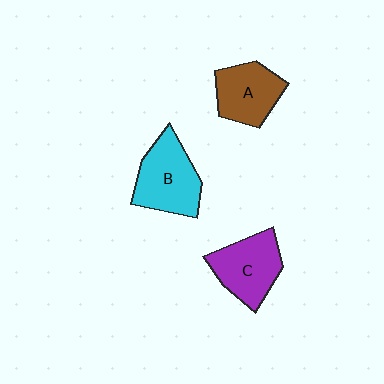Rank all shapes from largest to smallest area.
From largest to smallest: B (cyan), C (purple), A (brown).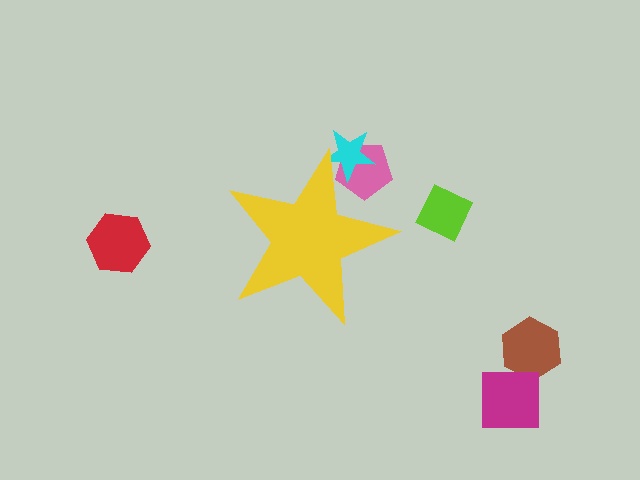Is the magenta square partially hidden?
No, the magenta square is fully visible.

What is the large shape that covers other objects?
A yellow star.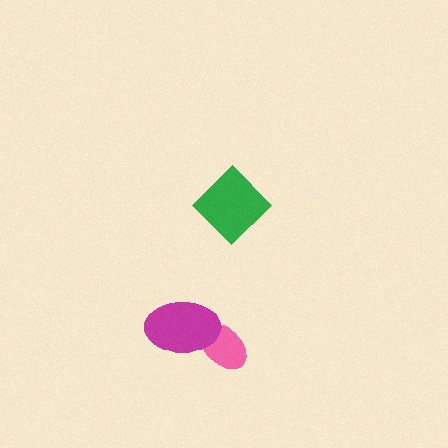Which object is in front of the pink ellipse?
The magenta ellipse is in front of the pink ellipse.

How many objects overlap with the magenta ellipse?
1 object overlaps with the magenta ellipse.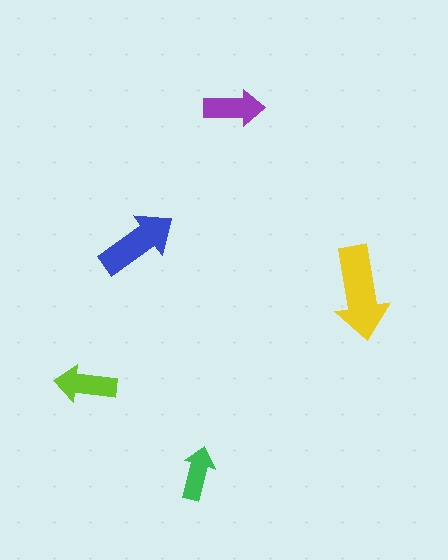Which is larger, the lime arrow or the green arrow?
The lime one.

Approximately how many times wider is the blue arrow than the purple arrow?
About 1.5 times wider.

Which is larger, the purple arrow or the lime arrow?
The lime one.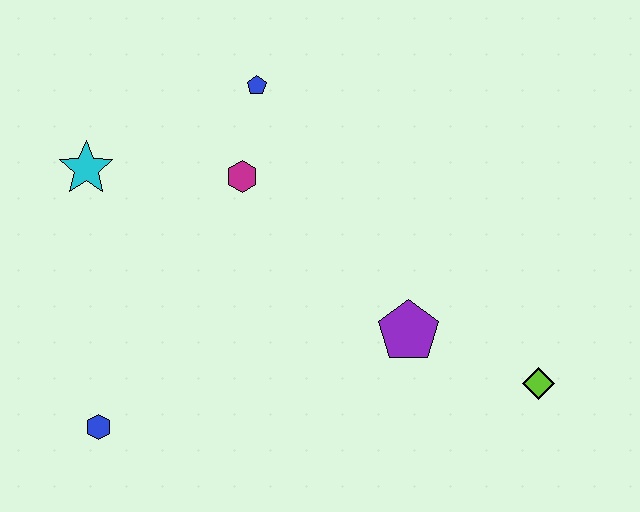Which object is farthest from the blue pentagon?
The lime diamond is farthest from the blue pentagon.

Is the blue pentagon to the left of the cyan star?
No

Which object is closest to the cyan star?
The magenta hexagon is closest to the cyan star.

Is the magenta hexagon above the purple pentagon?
Yes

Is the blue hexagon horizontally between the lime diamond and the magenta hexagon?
No